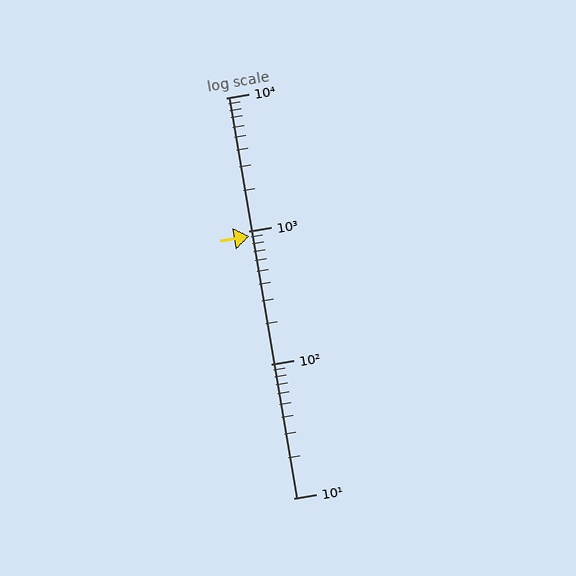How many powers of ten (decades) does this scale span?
The scale spans 3 decades, from 10 to 10000.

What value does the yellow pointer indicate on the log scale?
The pointer indicates approximately 920.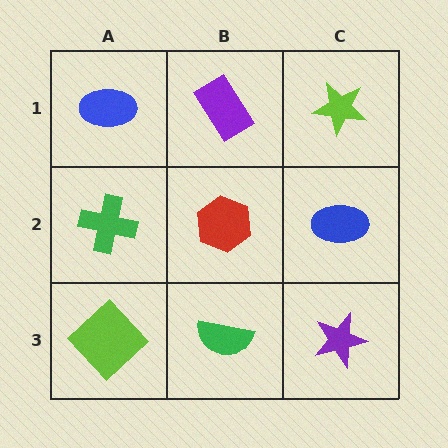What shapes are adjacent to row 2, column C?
A lime star (row 1, column C), a purple star (row 3, column C), a red hexagon (row 2, column B).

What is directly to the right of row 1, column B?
A lime star.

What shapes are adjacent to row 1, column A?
A green cross (row 2, column A), a purple rectangle (row 1, column B).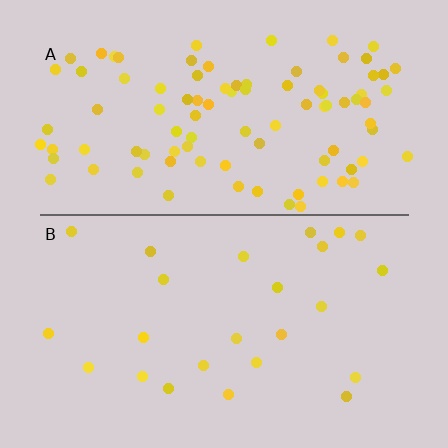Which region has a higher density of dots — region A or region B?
A (the top).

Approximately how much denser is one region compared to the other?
Approximately 3.8× — region A over region B.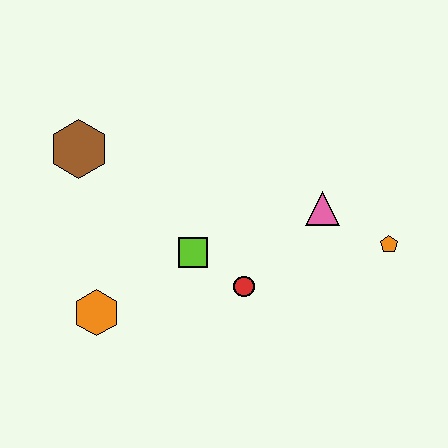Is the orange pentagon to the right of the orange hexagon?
Yes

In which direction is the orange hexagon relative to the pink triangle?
The orange hexagon is to the left of the pink triangle.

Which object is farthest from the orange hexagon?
The orange pentagon is farthest from the orange hexagon.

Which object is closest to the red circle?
The lime square is closest to the red circle.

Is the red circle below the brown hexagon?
Yes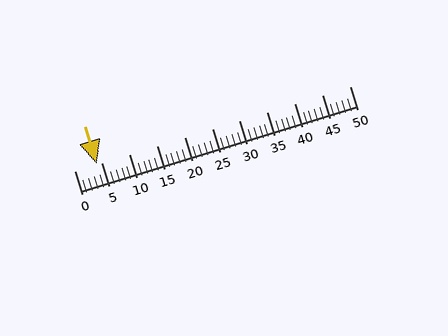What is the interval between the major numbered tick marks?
The major tick marks are spaced 5 units apart.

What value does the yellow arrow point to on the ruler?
The yellow arrow points to approximately 4.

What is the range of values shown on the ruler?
The ruler shows values from 0 to 50.